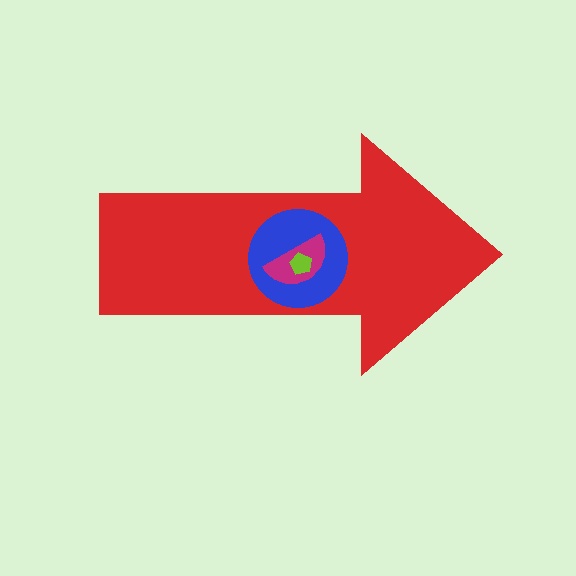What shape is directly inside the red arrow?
The blue circle.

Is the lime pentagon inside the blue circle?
Yes.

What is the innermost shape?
The lime pentagon.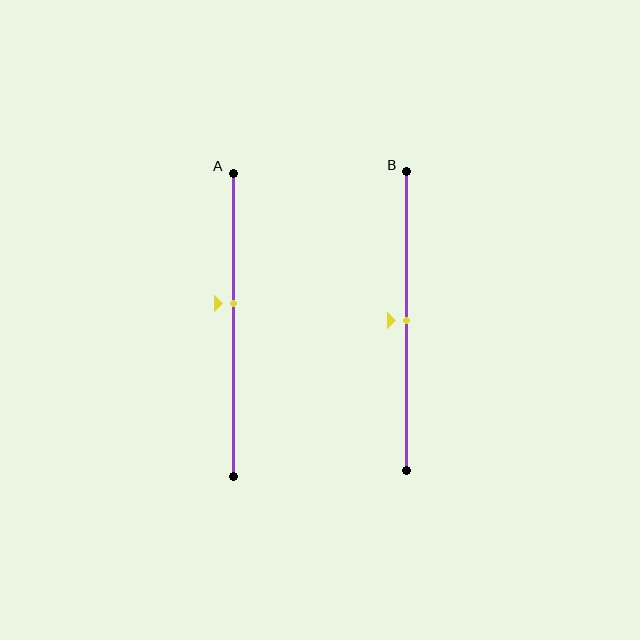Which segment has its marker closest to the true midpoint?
Segment B has its marker closest to the true midpoint.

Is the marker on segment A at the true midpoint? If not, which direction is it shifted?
No, the marker on segment A is shifted upward by about 7% of the segment length.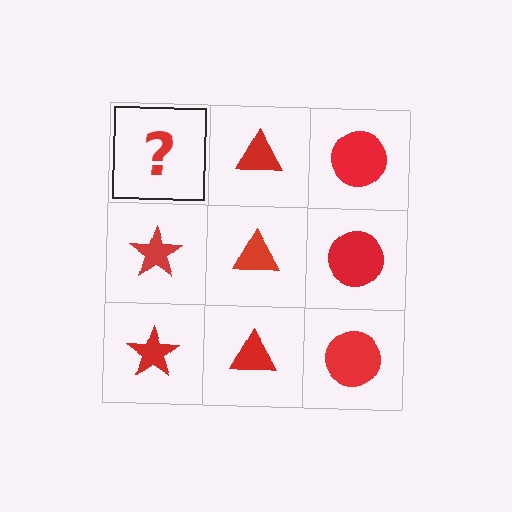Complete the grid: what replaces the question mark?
The question mark should be replaced with a red star.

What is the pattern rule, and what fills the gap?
The rule is that each column has a consistent shape. The gap should be filled with a red star.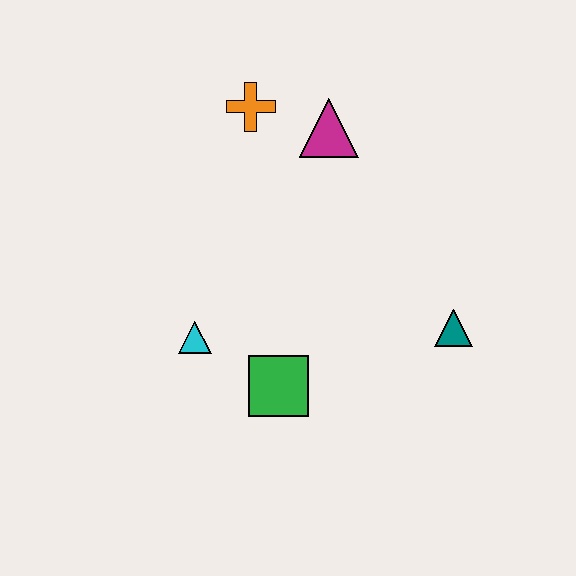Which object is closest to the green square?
The cyan triangle is closest to the green square.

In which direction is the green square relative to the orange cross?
The green square is below the orange cross.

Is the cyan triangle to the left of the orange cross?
Yes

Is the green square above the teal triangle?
No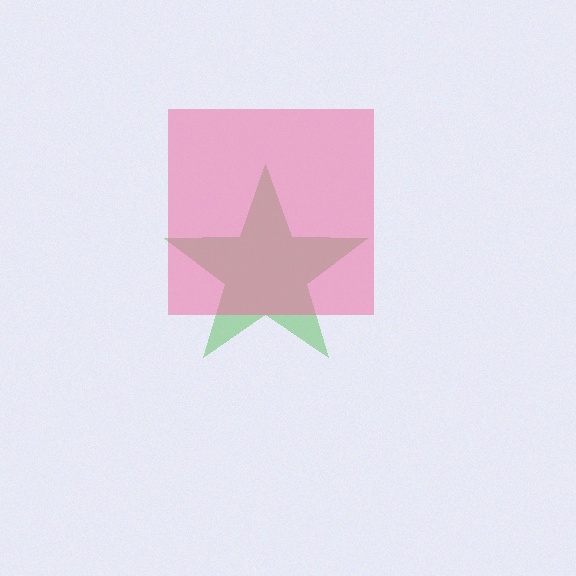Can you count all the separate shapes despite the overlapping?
Yes, there are 2 separate shapes.